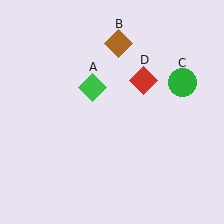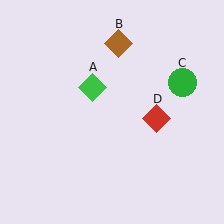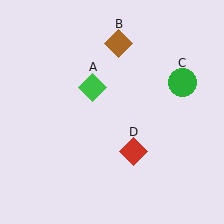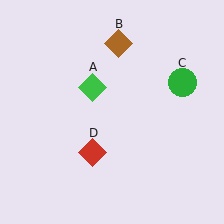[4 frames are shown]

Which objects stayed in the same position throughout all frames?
Green diamond (object A) and brown diamond (object B) and green circle (object C) remained stationary.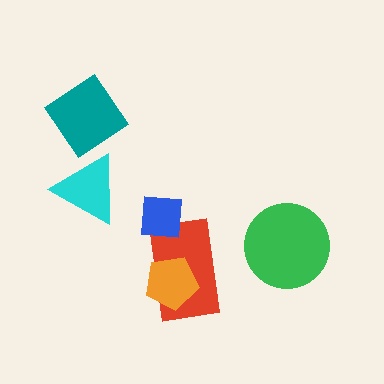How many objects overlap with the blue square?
1 object overlaps with the blue square.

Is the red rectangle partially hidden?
Yes, it is partially covered by another shape.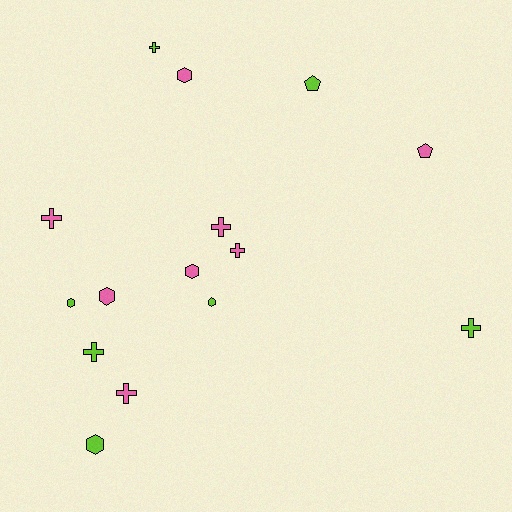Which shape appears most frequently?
Cross, with 7 objects.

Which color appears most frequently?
Pink, with 8 objects.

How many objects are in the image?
There are 15 objects.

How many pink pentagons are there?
There is 1 pink pentagon.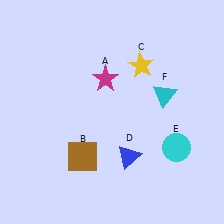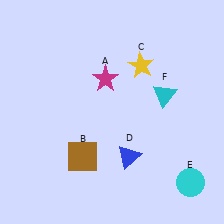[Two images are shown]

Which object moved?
The cyan circle (E) moved down.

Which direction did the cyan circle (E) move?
The cyan circle (E) moved down.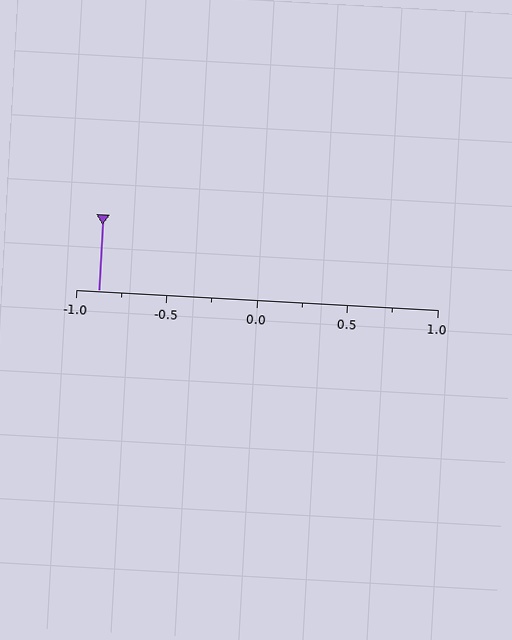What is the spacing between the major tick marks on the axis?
The major ticks are spaced 0.5 apart.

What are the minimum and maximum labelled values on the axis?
The axis runs from -1.0 to 1.0.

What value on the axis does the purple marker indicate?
The marker indicates approximately -0.88.